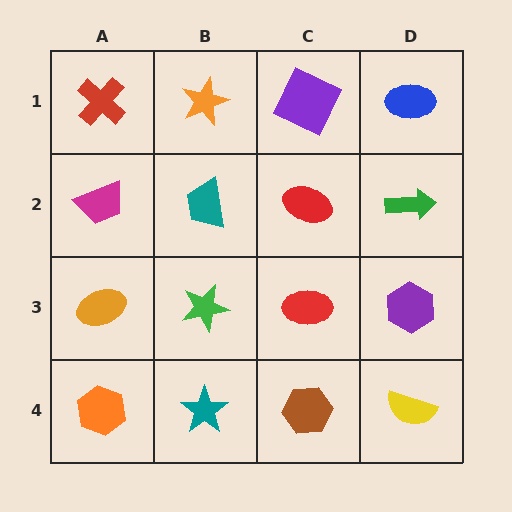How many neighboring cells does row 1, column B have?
3.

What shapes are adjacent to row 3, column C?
A red ellipse (row 2, column C), a brown hexagon (row 4, column C), a green star (row 3, column B), a purple hexagon (row 3, column D).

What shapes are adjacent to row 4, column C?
A red ellipse (row 3, column C), a teal star (row 4, column B), a yellow semicircle (row 4, column D).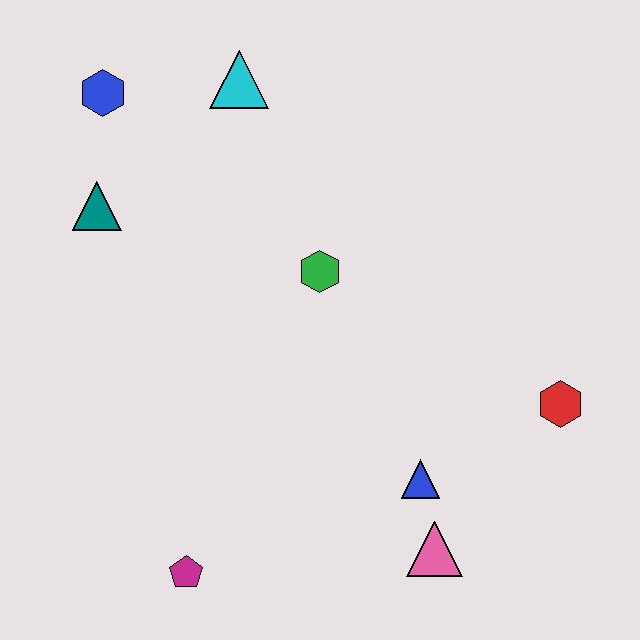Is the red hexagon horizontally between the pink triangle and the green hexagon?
No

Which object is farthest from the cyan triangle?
The pink triangle is farthest from the cyan triangle.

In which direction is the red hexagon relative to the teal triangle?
The red hexagon is to the right of the teal triangle.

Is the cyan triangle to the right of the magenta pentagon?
Yes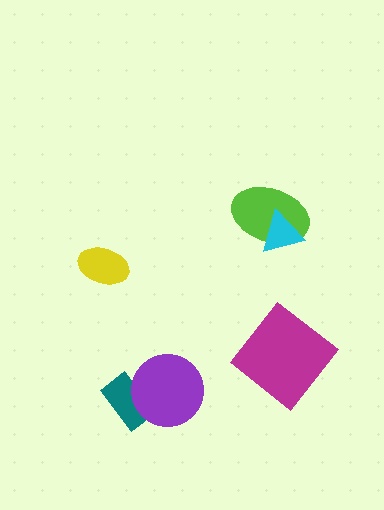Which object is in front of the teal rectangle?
The purple circle is in front of the teal rectangle.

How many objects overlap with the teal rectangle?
1 object overlaps with the teal rectangle.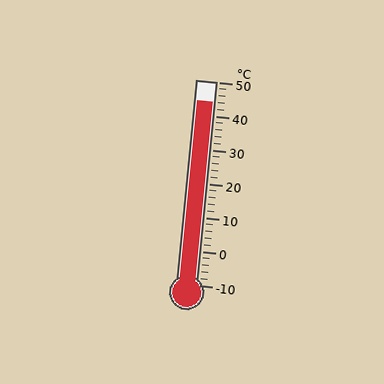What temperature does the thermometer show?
The thermometer shows approximately 44°C.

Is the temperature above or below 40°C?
The temperature is above 40°C.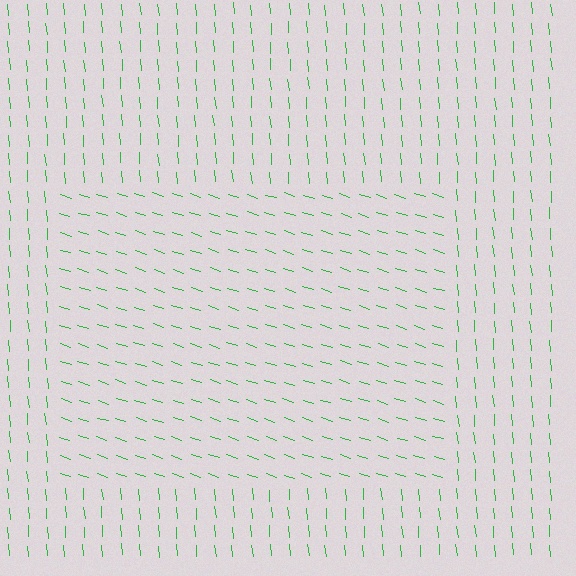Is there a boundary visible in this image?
Yes, there is a texture boundary formed by a change in line orientation.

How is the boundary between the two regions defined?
The boundary is defined purely by a change in line orientation (approximately 67 degrees difference). All lines are the same color and thickness.